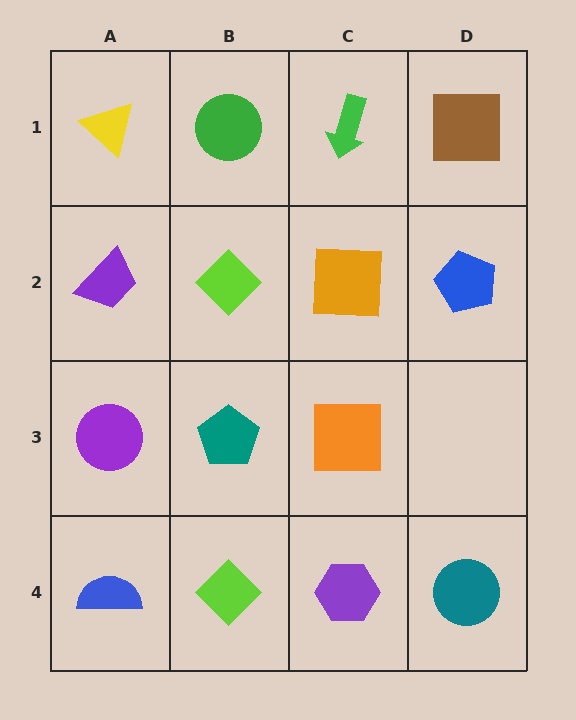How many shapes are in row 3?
3 shapes.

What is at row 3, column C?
An orange square.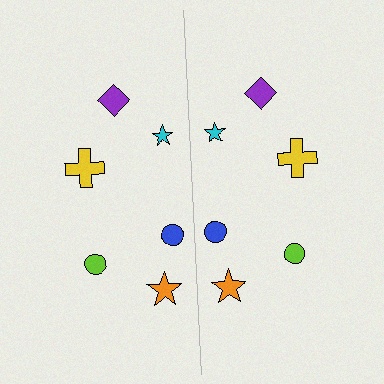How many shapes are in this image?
There are 12 shapes in this image.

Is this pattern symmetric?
Yes, this pattern has bilateral (reflection) symmetry.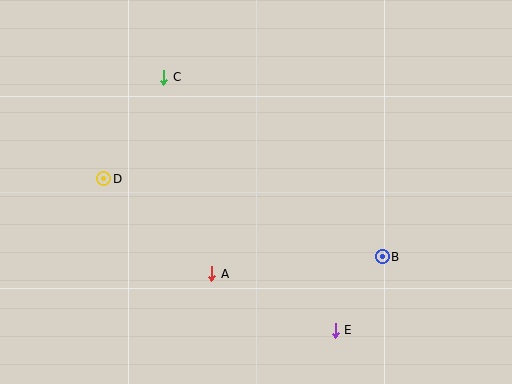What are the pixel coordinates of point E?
Point E is at (335, 331).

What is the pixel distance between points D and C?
The distance between D and C is 118 pixels.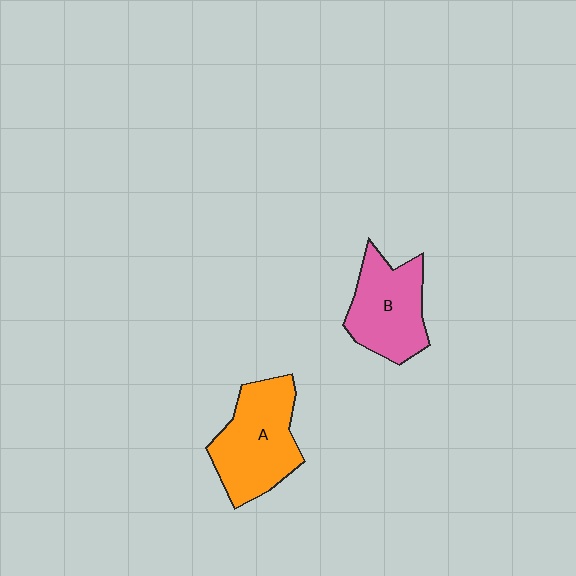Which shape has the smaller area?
Shape B (pink).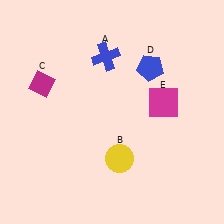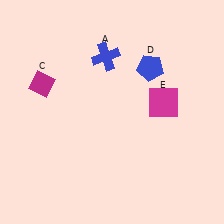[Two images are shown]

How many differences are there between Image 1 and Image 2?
There is 1 difference between the two images.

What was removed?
The yellow circle (B) was removed in Image 2.